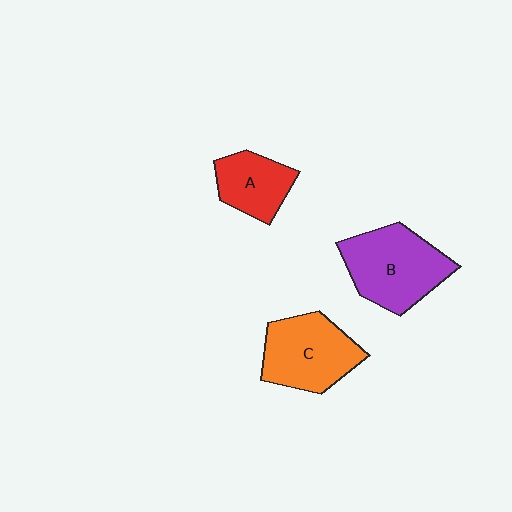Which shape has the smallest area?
Shape A (red).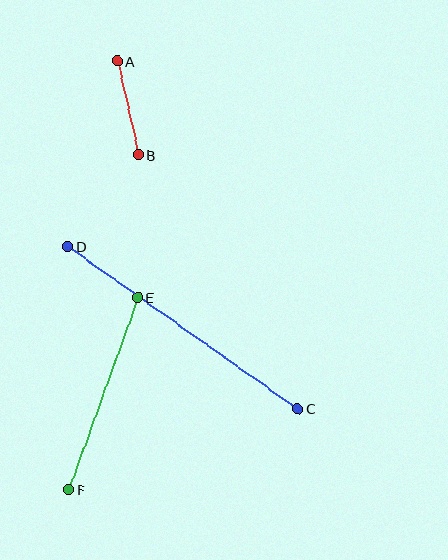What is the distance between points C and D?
The distance is approximately 281 pixels.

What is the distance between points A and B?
The distance is approximately 96 pixels.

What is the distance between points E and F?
The distance is approximately 204 pixels.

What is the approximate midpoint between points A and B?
The midpoint is at approximately (128, 108) pixels.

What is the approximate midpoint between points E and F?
The midpoint is at approximately (103, 394) pixels.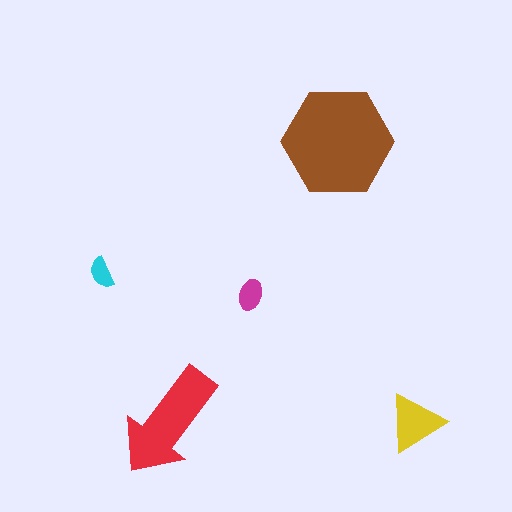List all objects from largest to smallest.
The brown hexagon, the red arrow, the yellow triangle, the magenta ellipse, the cyan semicircle.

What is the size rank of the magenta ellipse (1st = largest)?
4th.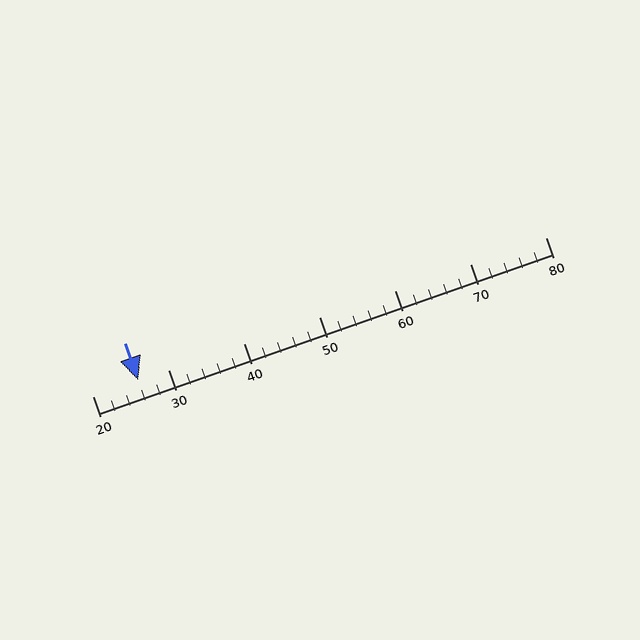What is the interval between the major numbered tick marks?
The major tick marks are spaced 10 units apart.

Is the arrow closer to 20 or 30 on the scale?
The arrow is closer to 30.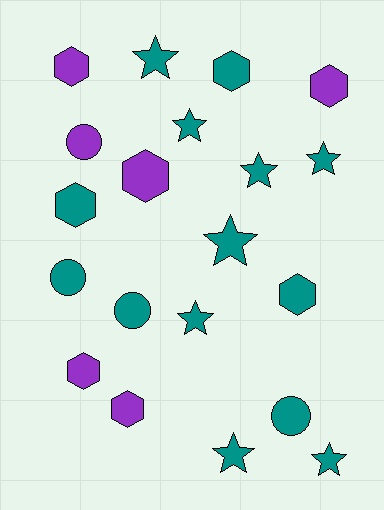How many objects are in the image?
There are 20 objects.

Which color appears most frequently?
Teal, with 14 objects.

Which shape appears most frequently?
Star, with 8 objects.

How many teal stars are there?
There are 8 teal stars.